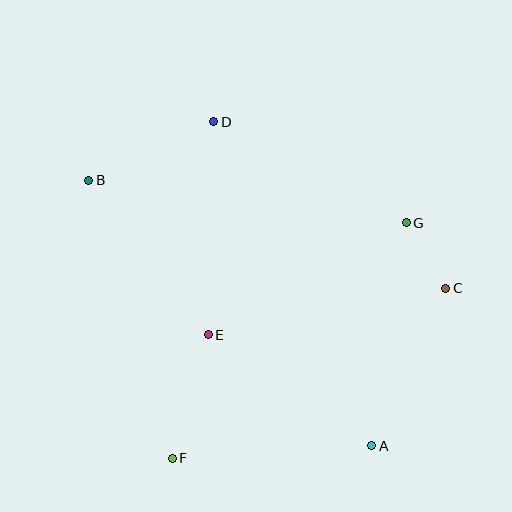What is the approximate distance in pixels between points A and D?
The distance between A and D is approximately 360 pixels.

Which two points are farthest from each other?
Points A and B are farthest from each other.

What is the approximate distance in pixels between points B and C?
The distance between B and C is approximately 373 pixels.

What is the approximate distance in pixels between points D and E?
The distance between D and E is approximately 213 pixels.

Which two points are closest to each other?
Points C and G are closest to each other.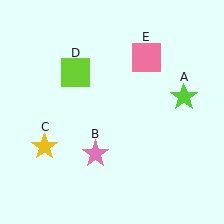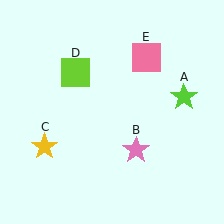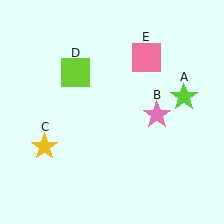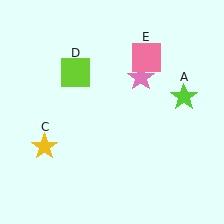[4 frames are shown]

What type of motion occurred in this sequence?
The pink star (object B) rotated counterclockwise around the center of the scene.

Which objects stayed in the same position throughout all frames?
Lime star (object A) and yellow star (object C) and lime square (object D) and pink square (object E) remained stationary.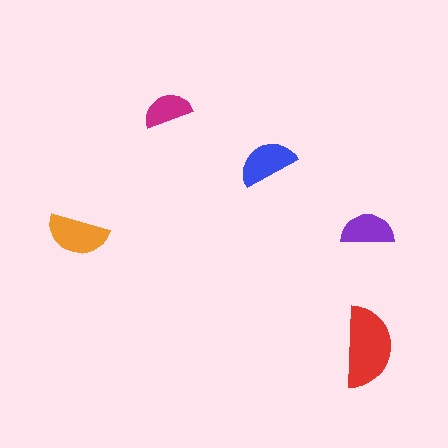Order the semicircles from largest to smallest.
the red one, the orange one, the blue one, the purple one, the magenta one.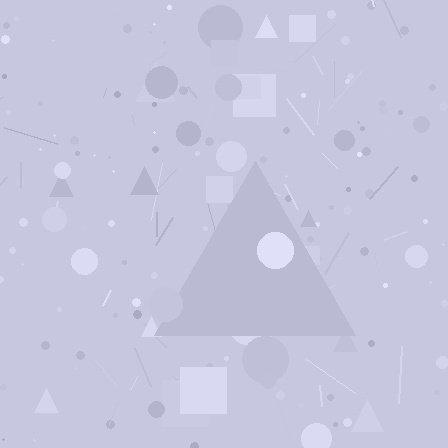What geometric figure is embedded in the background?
A triangle is embedded in the background.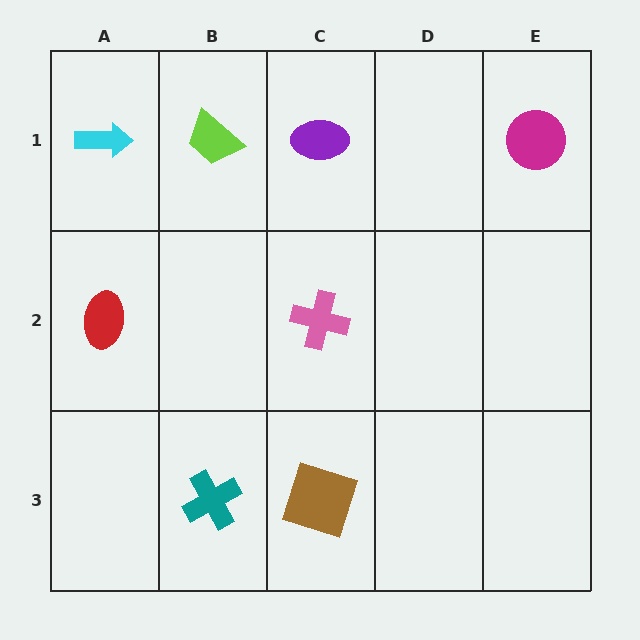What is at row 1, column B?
A lime trapezoid.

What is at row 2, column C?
A pink cross.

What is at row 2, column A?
A red ellipse.